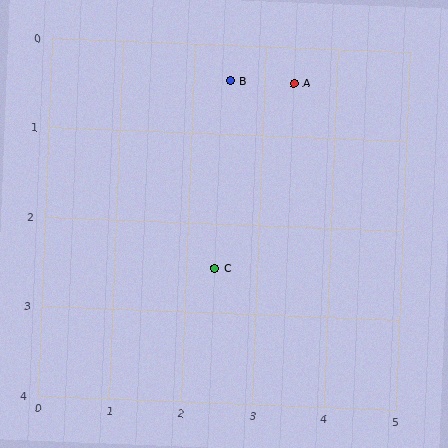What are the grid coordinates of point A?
Point A is at approximately (3.4, 0.4).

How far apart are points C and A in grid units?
Points C and A are about 2.3 grid units apart.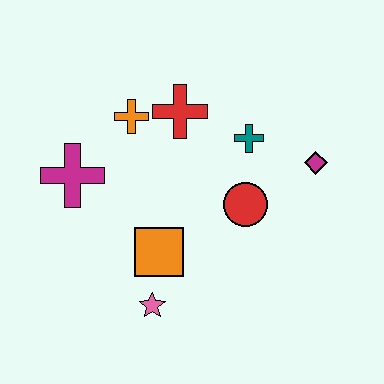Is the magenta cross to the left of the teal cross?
Yes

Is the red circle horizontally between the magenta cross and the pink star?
No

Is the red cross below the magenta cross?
No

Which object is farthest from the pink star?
The magenta diamond is farthest from the pink star.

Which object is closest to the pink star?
The orange square is closest to the pink star.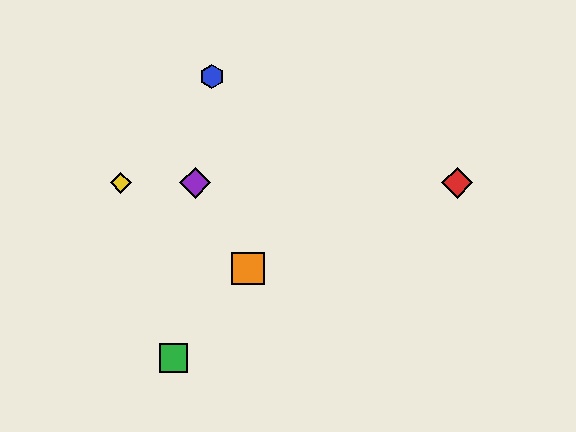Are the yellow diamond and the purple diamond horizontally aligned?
Yes, both are at y≈183.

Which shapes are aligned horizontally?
The red diamond, the yellow diamond, the purple diamond are aligned horizontally.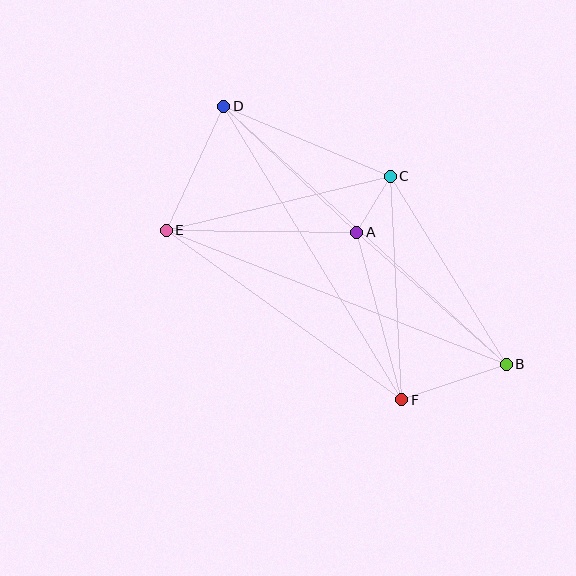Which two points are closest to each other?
Points A and C are closest to each other.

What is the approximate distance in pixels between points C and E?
The distance between C and E is approximately 230 pixels.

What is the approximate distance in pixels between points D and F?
The distance between D and F is approximately 343 pixels.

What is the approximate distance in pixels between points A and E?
The distance between A and E is approximately 191 pixels.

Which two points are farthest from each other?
Points B and D are farthest from each other.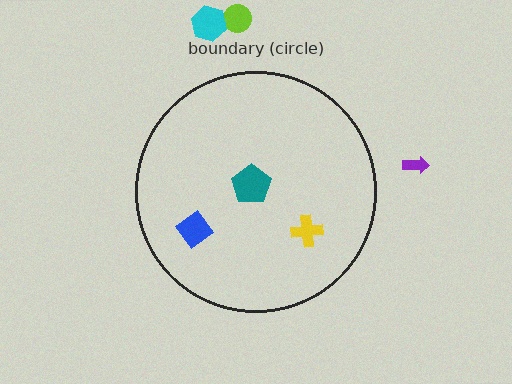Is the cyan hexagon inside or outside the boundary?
Outside.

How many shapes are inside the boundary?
3 inside, 3 outside.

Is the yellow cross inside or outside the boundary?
Inside.